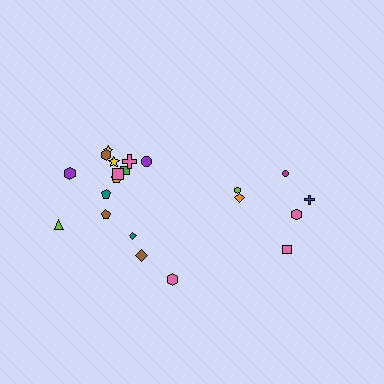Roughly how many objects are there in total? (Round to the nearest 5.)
Roughly 20 objects in total.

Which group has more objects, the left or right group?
The left group.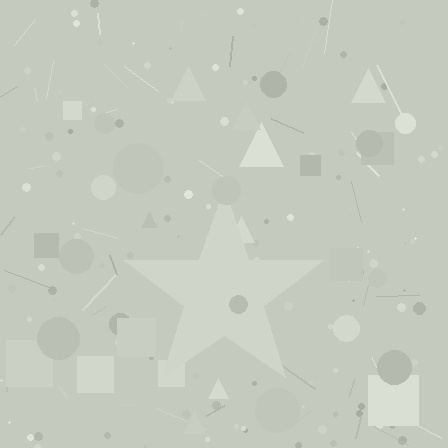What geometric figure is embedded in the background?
A star is embedded in the background.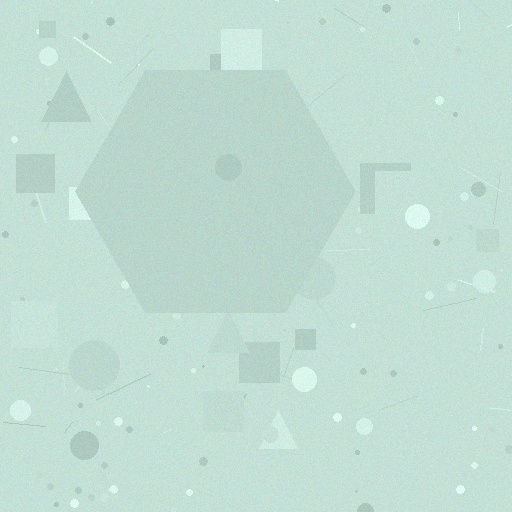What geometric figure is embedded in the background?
A hexagon is embedded in the background.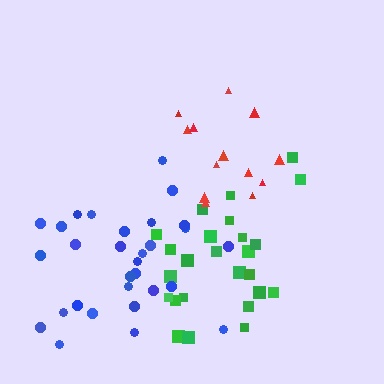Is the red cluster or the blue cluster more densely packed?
Blue.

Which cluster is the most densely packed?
Green.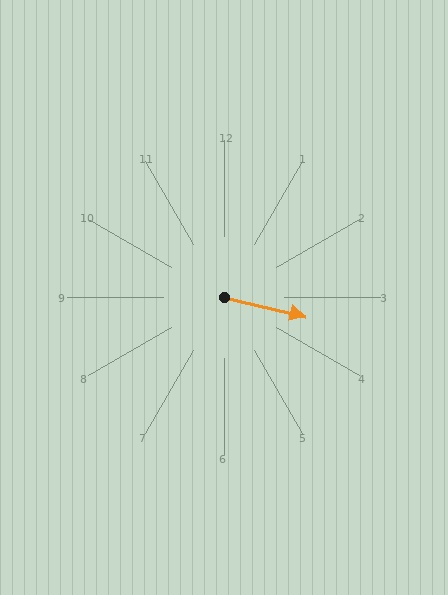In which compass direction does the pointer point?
East.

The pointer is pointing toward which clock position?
Roughly 3 o'clock.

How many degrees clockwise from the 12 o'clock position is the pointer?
Approximately 103 degrees.